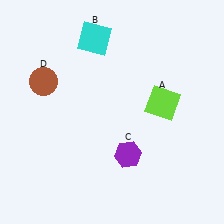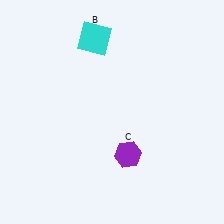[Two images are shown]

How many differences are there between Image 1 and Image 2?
There are 2 differences between the two images.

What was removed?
The brown circle (D), the lime square (A) were removed in Image 2.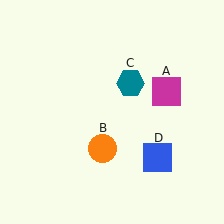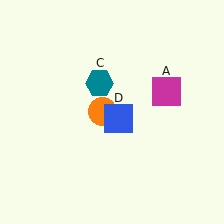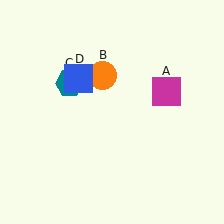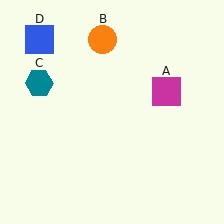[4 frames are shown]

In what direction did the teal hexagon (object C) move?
The teal hexagon (object C) moved left.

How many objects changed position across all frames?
3 objects changed position: orange circle (object B), teal hexagon (object C), blue square (object D).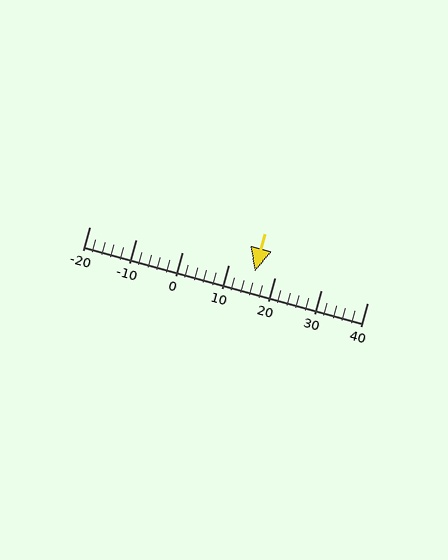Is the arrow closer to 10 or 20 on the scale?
The arrow is closer to 20.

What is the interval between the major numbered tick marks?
The major tick marks are spaced 10 units apart.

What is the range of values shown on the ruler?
The ruler shows values from -20 to 40.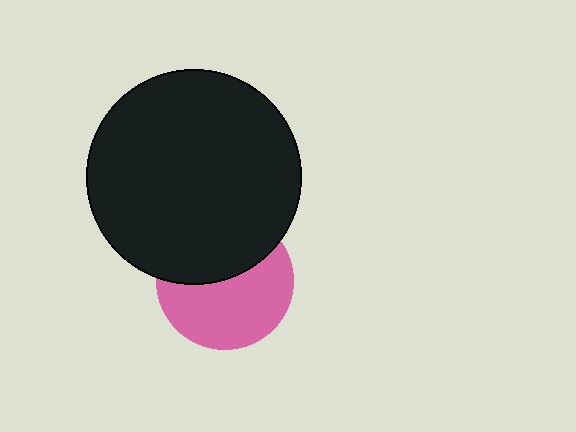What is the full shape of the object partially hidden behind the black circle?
The partially hidden object is a pink circle.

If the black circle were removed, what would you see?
You would see the complete pink circle.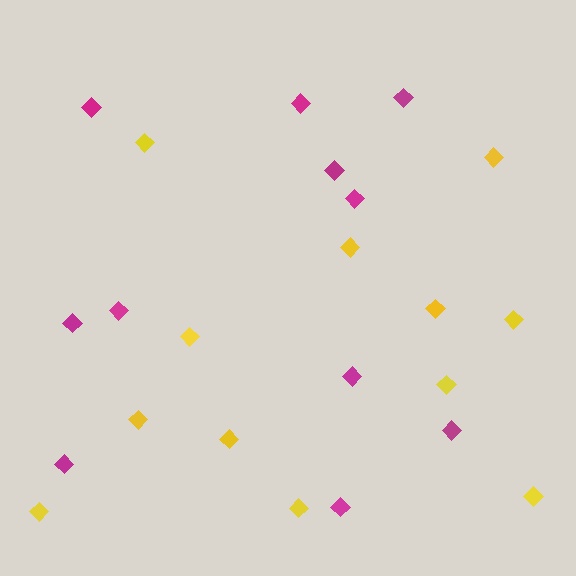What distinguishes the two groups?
There are 2 groups: one group of magenta diamonds (11) and one group of yellow diamonds (12).